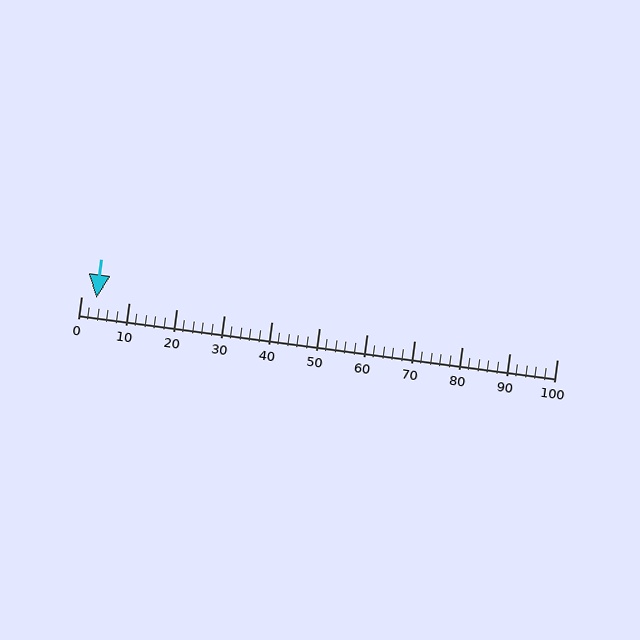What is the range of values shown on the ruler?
The ruler shows values from 0 to 100.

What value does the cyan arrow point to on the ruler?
The cyan arrow points to approximately 3.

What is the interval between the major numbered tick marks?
The major tick marks are spaced 10 units apart.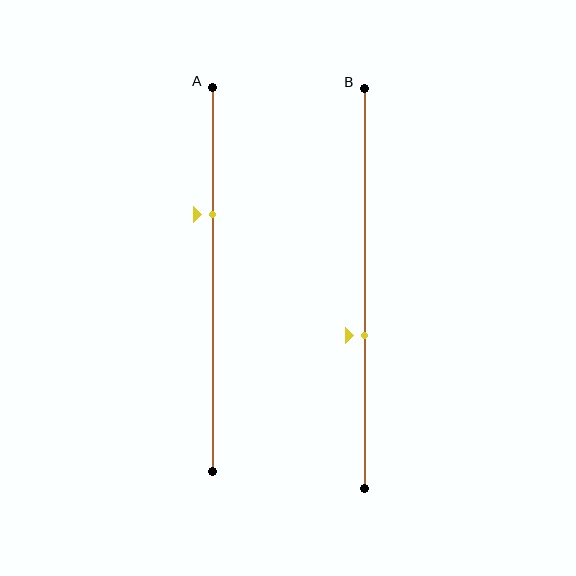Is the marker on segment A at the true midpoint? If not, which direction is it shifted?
No, the marker on segment A is shifted upward by about 17% of the segment length.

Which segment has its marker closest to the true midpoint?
Segment B has its marker closest to the true midpoint.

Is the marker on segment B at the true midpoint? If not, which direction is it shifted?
No, the marker on segment B is shifted downward by about 12% of the segment length.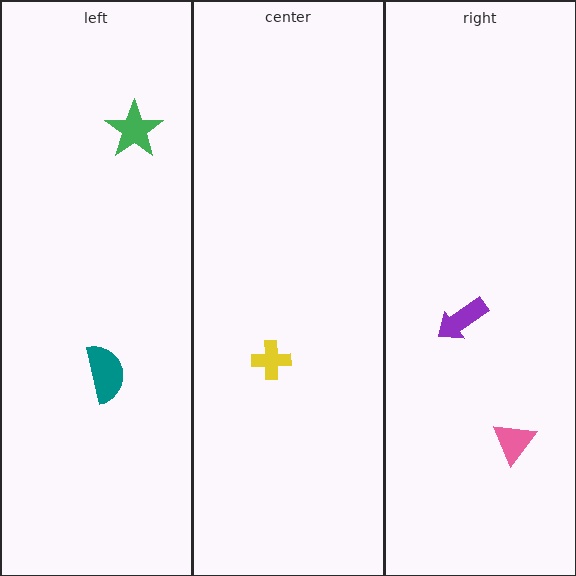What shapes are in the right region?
The purple arrow, the pink triangle.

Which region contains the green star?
The left region.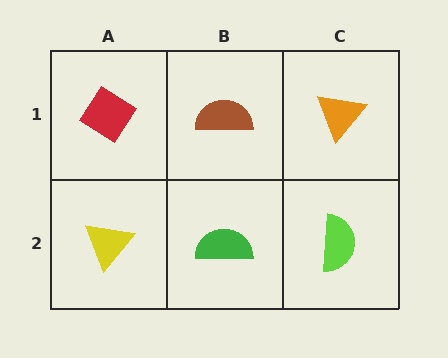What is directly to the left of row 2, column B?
A yellow triangle.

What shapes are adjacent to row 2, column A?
A red diamond (row 1, column A), a green semicircle (row 2, column B).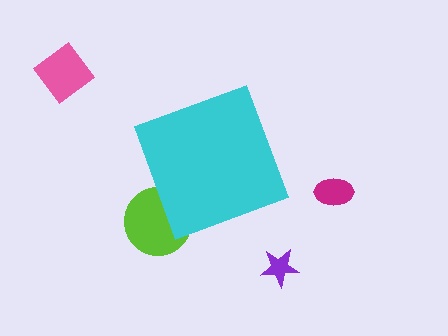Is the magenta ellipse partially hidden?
No, the magenta ellipse is fully visible.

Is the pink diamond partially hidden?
No, the pink diamond is fully visible.